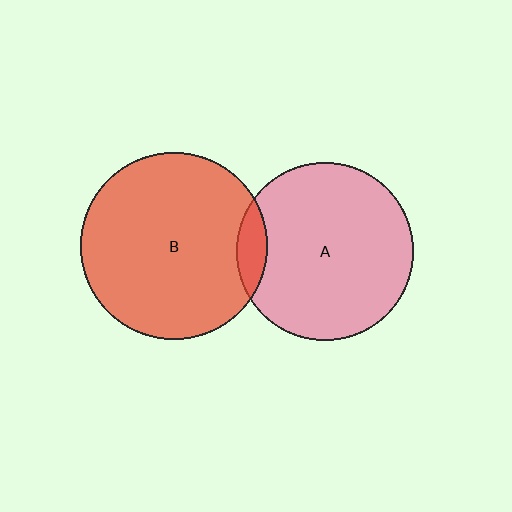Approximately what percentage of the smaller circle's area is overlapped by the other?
Approximately 10%.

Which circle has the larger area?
Circle B (red).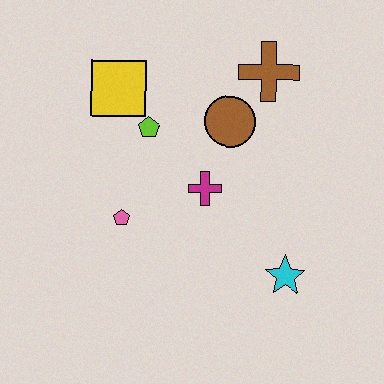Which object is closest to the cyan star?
The magenta cross is closest to the cyan star.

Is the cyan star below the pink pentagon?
Yes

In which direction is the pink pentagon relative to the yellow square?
The pink pentagon is below the yellow square.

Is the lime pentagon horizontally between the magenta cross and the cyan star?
No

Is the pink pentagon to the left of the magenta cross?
Yes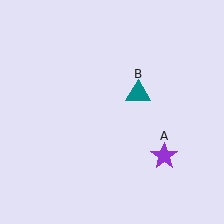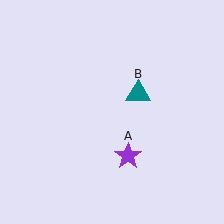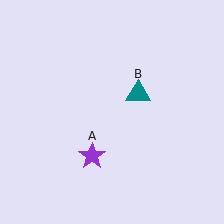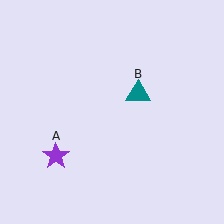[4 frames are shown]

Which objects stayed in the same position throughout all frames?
Teal triangle (object B) remained stationary.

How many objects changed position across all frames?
1 object changed position: purple star (object A).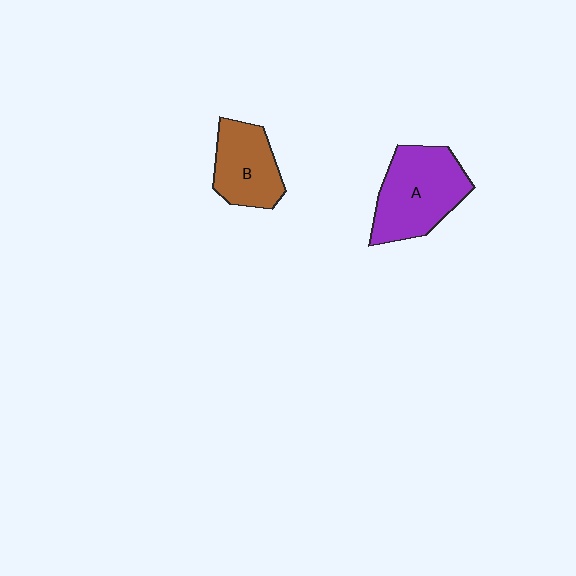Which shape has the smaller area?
Shape B (brown).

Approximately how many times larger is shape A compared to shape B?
Approximately 1.4 times.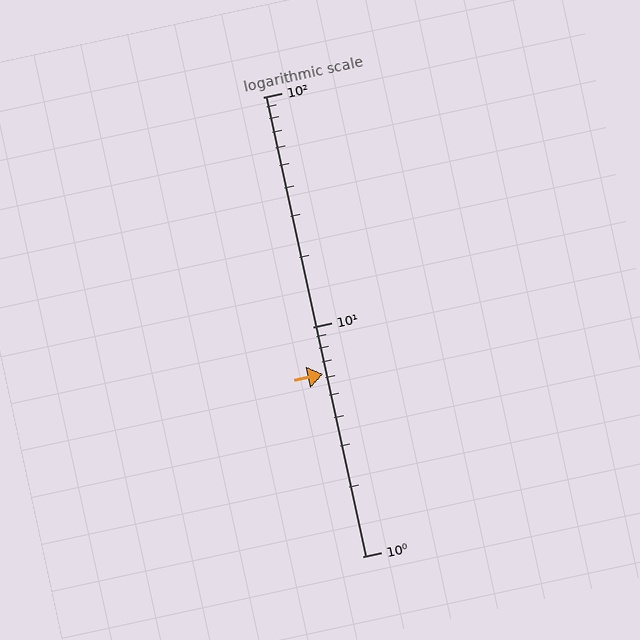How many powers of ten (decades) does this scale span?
The scale spans 2 decades, from 1 to 100.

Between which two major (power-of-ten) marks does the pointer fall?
The pointer is between 1 and 10.